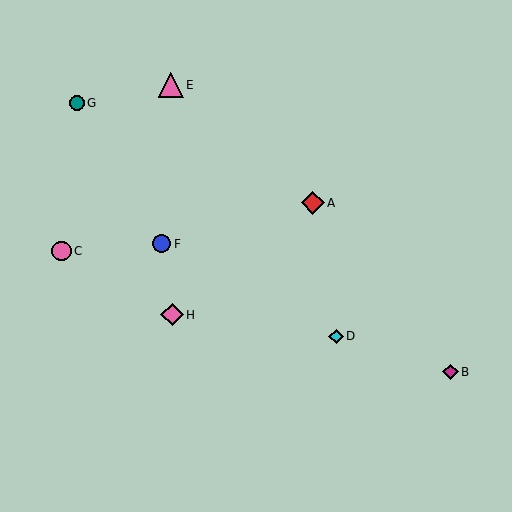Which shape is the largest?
The pink triangle (labeled E) is the largest.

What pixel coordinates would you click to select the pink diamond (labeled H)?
Click at (172, 315) to select the pink diamond H.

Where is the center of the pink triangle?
The center of the pink triangle is at (171, 85).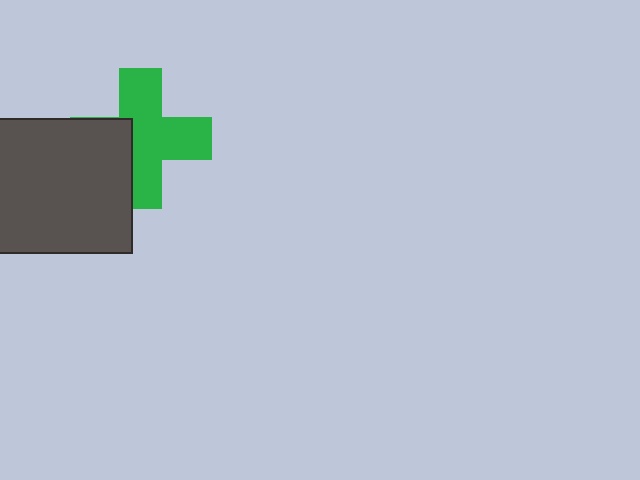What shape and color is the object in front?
The object in front is a dark gray square.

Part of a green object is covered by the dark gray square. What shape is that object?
It is a cross.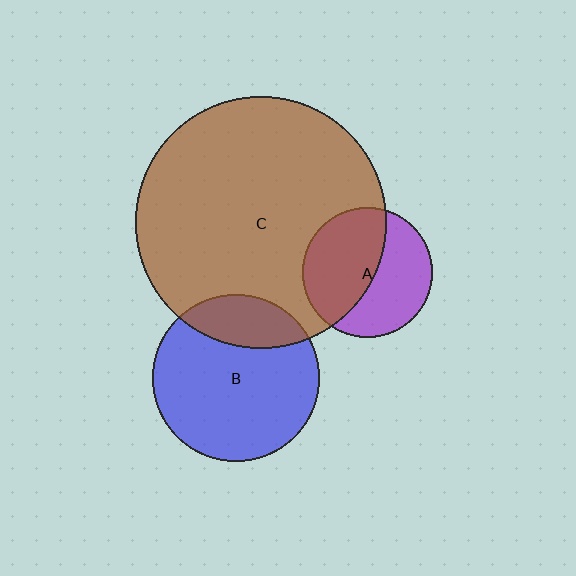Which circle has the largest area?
Circle C (brown).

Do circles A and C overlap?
Yes.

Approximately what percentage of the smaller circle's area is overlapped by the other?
Approximately 50%.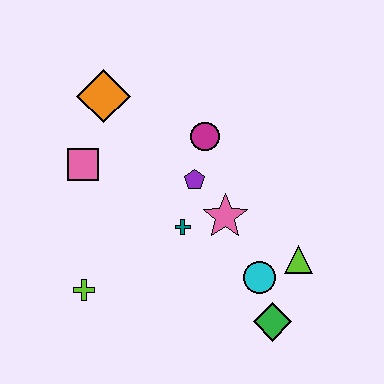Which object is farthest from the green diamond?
The orange diamond is farthest from the green diamond.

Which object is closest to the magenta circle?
The purple pentagon is closest to the magenta circle.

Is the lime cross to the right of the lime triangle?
No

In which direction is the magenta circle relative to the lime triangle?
The magenta circle is above the lime triangle.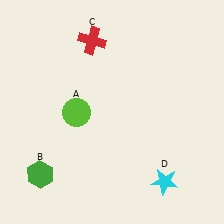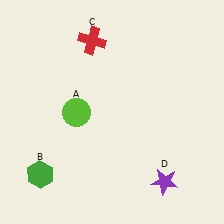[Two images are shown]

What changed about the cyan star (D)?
In Image 1, D is cyan. In Image 2, it changed to purple.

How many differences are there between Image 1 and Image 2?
There is 1 difference between the two images.